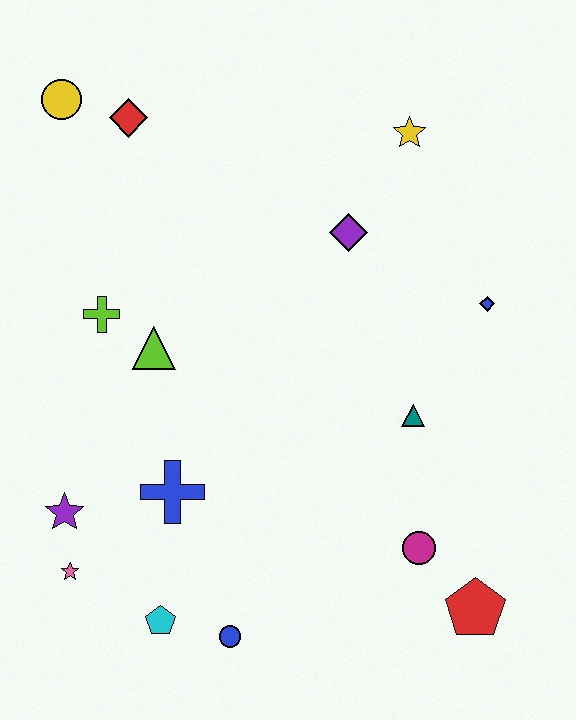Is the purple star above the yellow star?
No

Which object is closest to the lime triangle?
The lime cross is closest to the lime triangle.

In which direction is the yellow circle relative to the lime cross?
The yellow circle is above the lime cross.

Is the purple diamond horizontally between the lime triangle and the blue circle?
No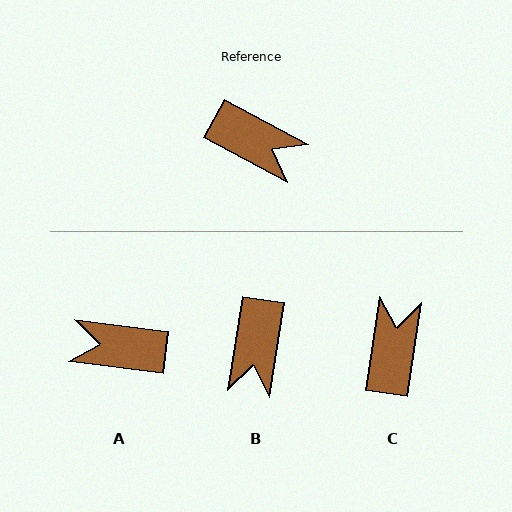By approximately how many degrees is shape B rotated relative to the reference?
Approximately 71 degrees clockwise.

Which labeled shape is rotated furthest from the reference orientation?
A, about 159 degrees away.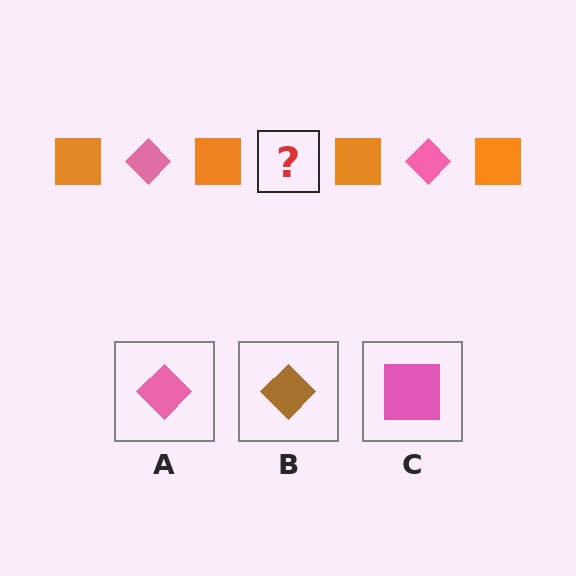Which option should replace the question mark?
Option A.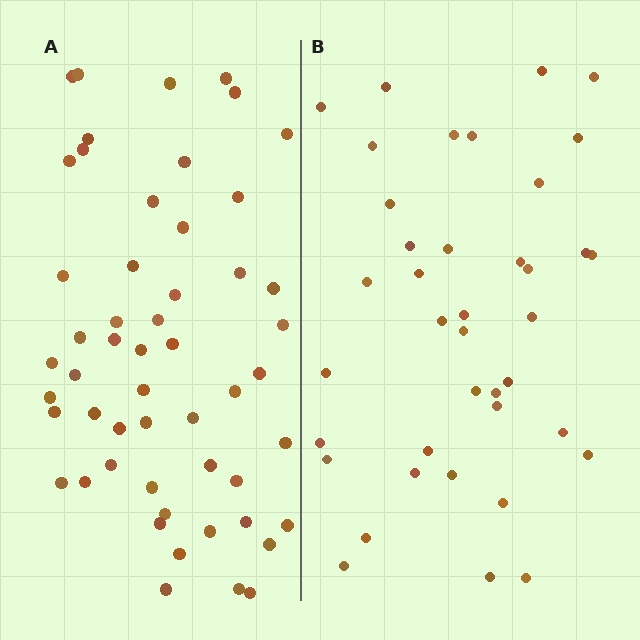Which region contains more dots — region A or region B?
Region A (the left region) has more dots.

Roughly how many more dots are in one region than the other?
Region A has approximately 15 more dots than region B.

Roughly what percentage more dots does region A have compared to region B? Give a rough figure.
About 35% more.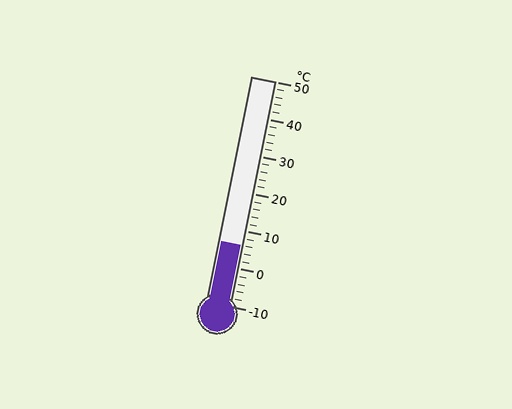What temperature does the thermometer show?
The thermometer shows approximately 6°C.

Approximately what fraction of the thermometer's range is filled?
The thermometer is filled to approximately 25% of its range.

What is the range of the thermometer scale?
The thermometer scale ranges from -10°C to 50°C.